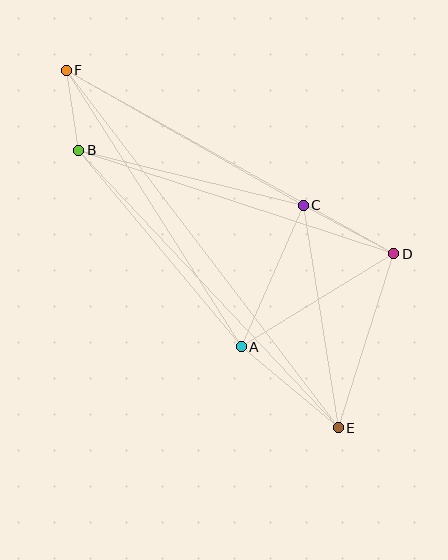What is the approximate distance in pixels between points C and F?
The distance between C and F is approximately 273 pixels.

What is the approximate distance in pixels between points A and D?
The distance between A and D is approximately 178 pixels.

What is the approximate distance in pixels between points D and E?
The distance between D and E is approximately 183 pixels.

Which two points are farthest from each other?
Points E and F are farthest from each other.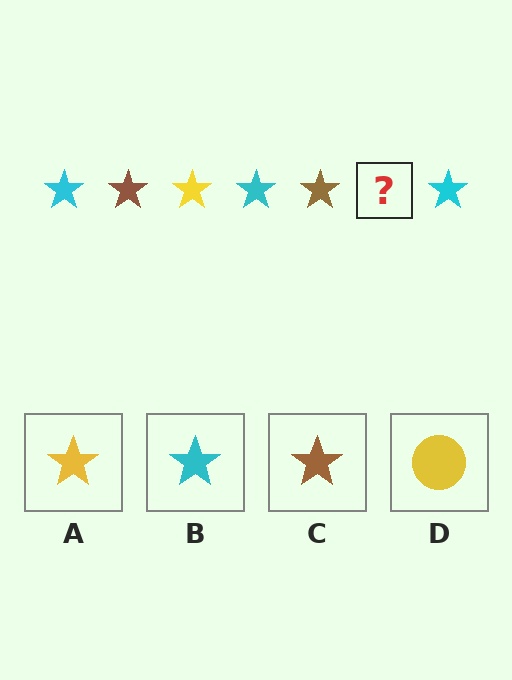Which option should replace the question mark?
Option A.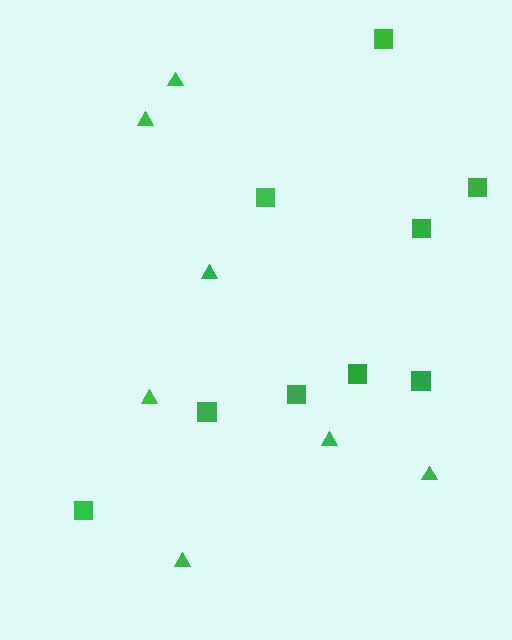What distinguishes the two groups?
There are 2 groups: one group of triangles (7) and one group of squares (9).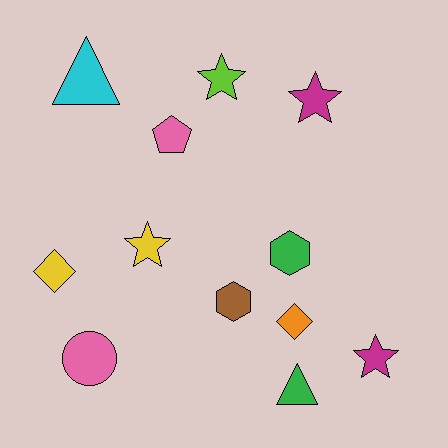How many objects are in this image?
There are 12 objects.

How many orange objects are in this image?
There is 1 orange object.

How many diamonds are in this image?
There are 2 diamonds.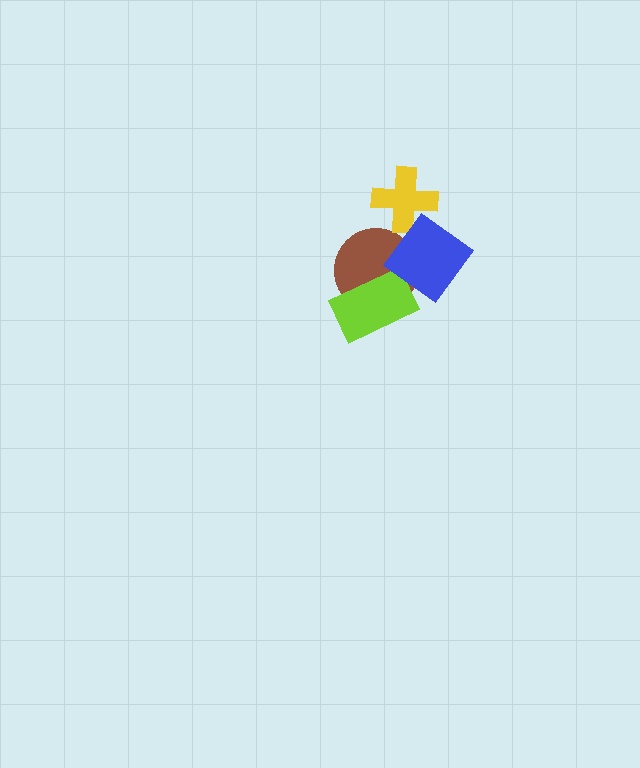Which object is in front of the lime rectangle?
The blue diamond is in front of the lime rectangle.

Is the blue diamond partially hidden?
No, no other shape covers it.